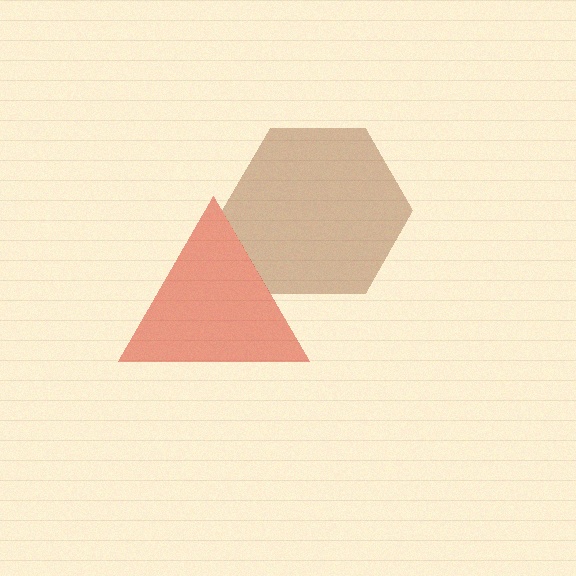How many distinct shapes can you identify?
There are 2 distinct shapes: a brown hexagon, a red triangle.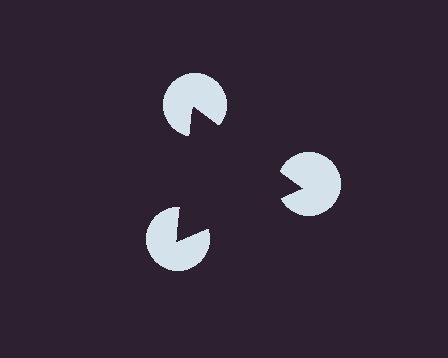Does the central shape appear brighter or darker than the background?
It typically appears slightly darker than the background, even though no actual brightness change is drawn.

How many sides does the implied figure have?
3 sides.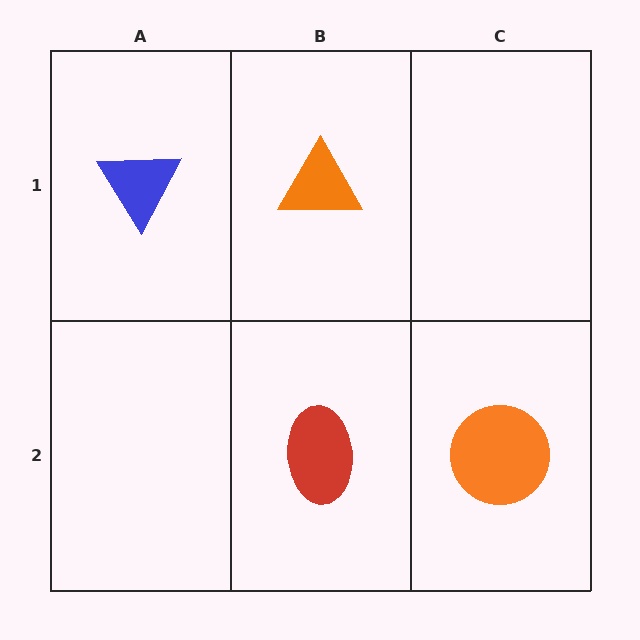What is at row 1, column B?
An orange triangle.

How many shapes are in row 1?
2 shapes.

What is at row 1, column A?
A blue triangle.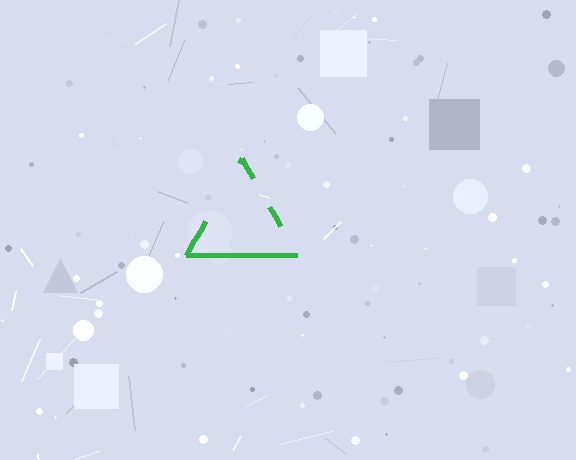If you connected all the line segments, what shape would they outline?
They would outline a triangle.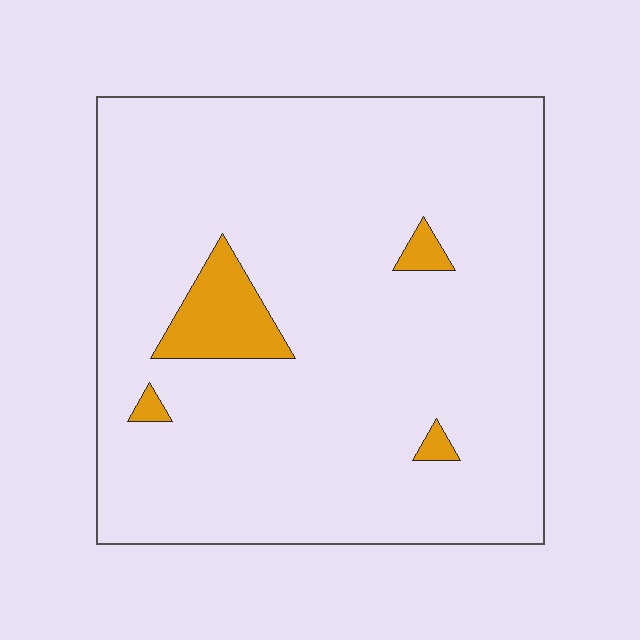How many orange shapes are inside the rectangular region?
4.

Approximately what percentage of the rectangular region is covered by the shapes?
Approximately 5%.